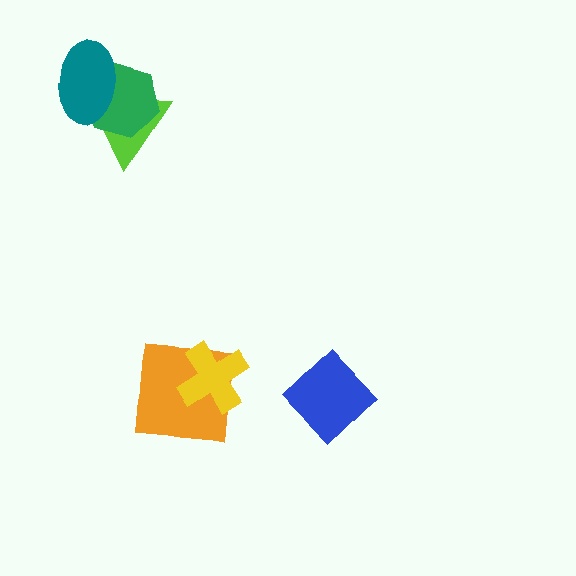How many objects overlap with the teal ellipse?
2 objects overlap with the teal ellipse.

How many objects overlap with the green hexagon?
2 objects overlap with the green hexagon.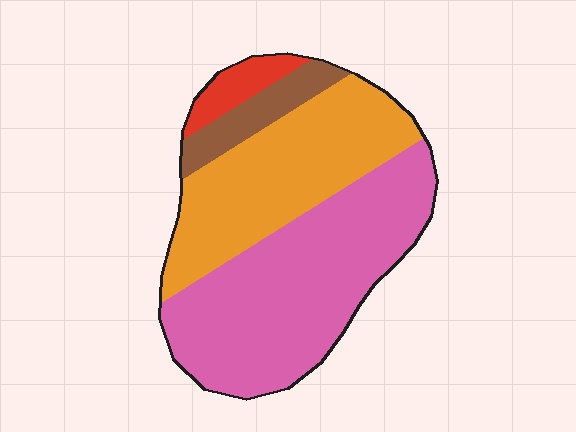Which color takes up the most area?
Pink, at roughly 50%.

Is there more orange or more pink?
Pink.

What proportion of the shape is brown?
Brown takes up less than a sixth of the shape.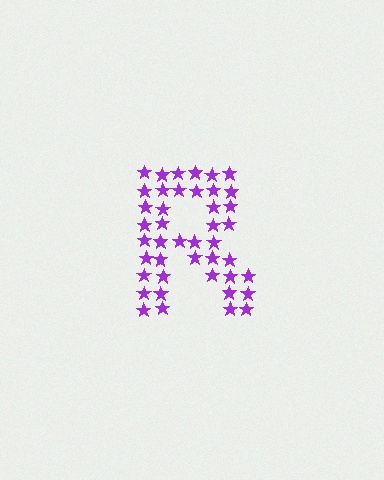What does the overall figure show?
The overall figure shows the letter R.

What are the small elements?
The small elements are stars.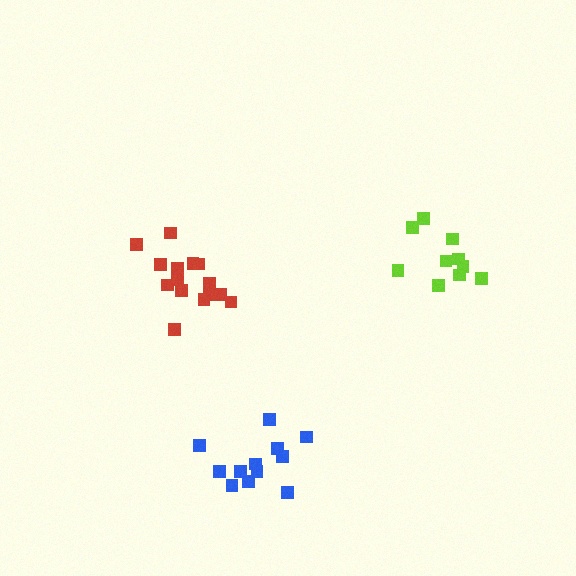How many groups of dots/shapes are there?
There are 3 groups.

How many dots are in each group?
Group 1: 16 dots, Group 2: 10 dots, Group 3: 12 dots (38 total).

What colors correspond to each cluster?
The clusters are colored: red, lime, blue.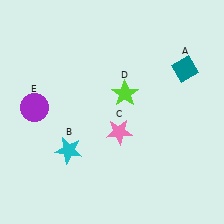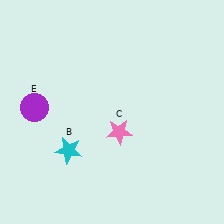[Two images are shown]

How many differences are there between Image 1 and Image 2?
There are 2 differences between the two images.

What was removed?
The teal diamond (A), the lime star (D) were removed in Image 2.